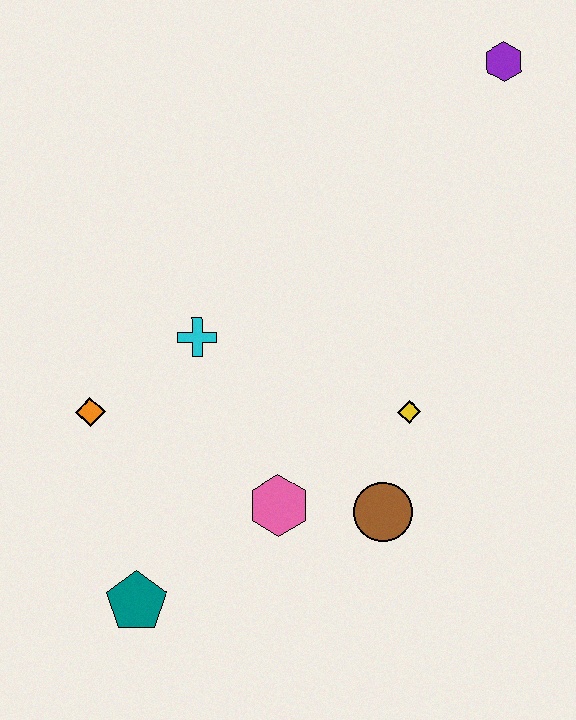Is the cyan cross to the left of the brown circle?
Yes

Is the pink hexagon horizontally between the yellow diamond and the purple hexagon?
No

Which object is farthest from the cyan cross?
The purple hexagon is farthest from the cyan cross.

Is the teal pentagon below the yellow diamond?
Yes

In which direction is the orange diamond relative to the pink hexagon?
The orange diamond is to the left of the pink hexagon.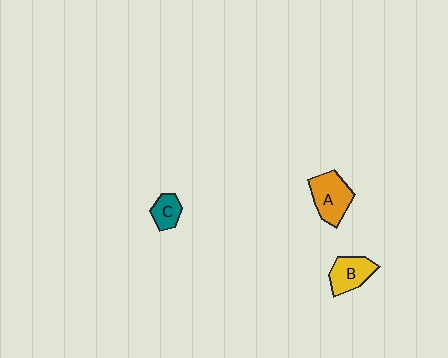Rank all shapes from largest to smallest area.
From largest to smallest: A (orange), B (yellow), C (teal).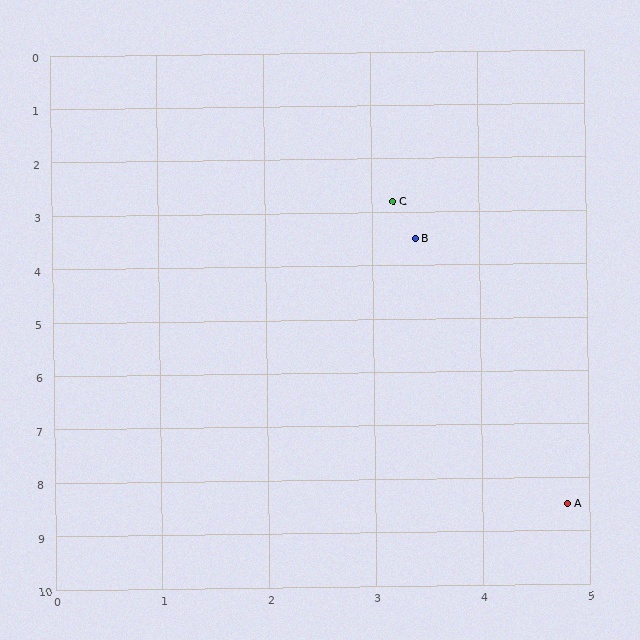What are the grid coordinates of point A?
Point A is at approximately (4.8, 8.5).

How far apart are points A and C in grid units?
Points A and C are about 5.9 grid units apart.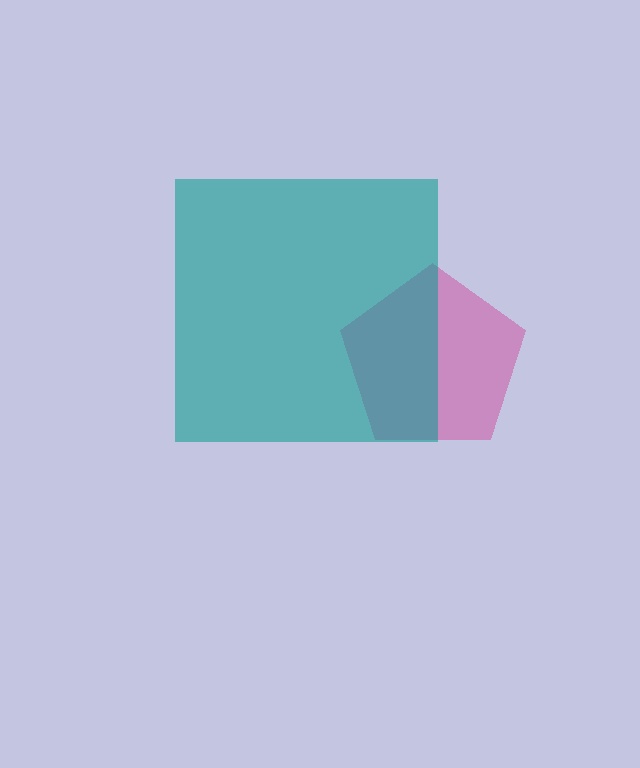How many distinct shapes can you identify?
There are 2 distinct shapes: a magenta pentagon, a teal square.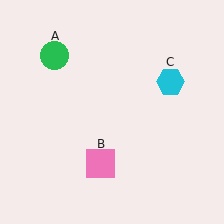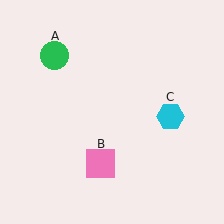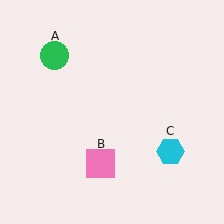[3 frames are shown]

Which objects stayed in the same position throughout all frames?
Green circle (object A) and pink square (object B) remained stationary.